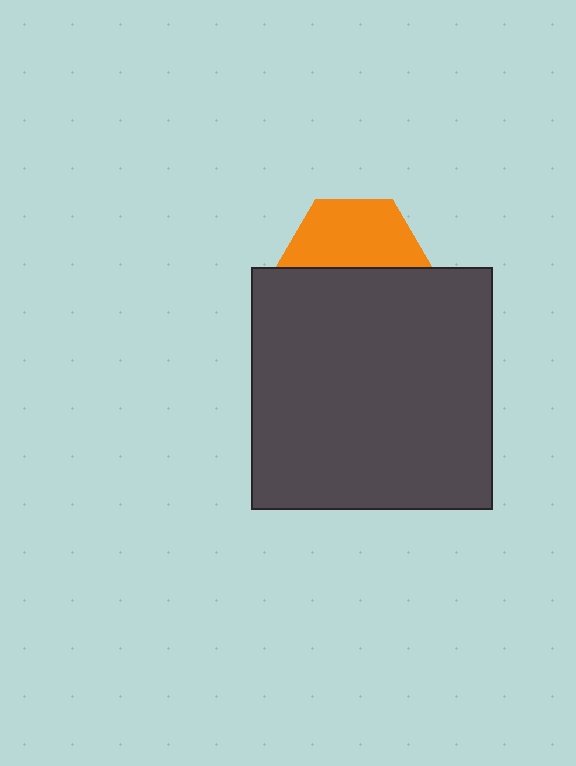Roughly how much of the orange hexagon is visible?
About half of it is visible (roughly 51%).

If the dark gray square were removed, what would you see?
You would see the complete orange hexagon.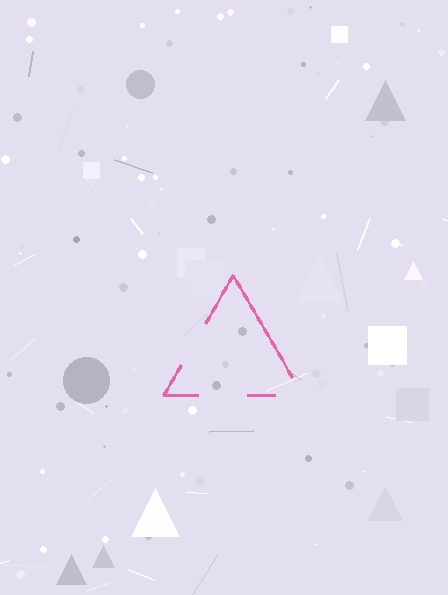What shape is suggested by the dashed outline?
The dashed outline suggests a triangle.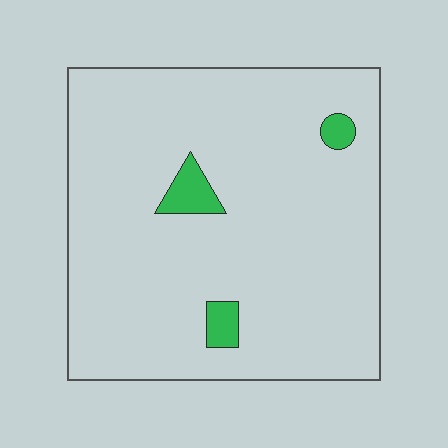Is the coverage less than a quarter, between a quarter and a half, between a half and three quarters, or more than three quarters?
Less than a quarter.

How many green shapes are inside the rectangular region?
3.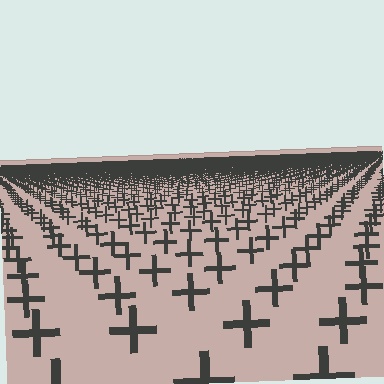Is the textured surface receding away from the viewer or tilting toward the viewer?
The surface is receding away from the viewer. Texture elements get smaller and denser toward the top.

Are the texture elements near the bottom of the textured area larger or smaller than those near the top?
Larger. Near the bottom, elements are closer to the viewer and appear at a bigger on-screen size.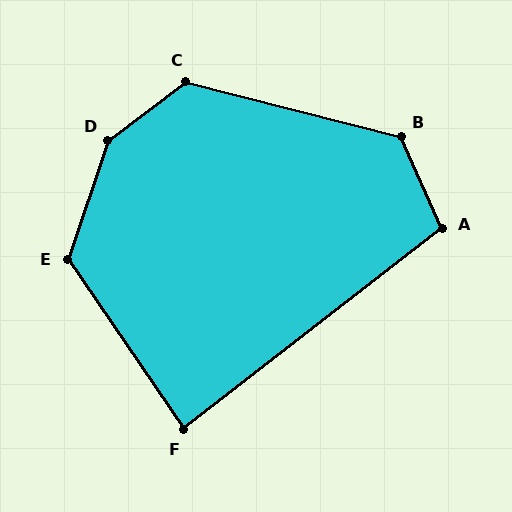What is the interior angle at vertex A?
Approximately 104 degrees (obtuse).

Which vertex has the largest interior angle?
D, at approximately 146 degrees.